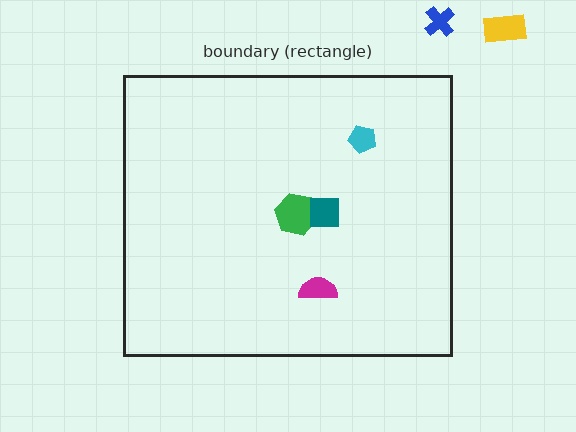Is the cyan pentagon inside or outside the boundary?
Inside.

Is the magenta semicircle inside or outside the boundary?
Inside.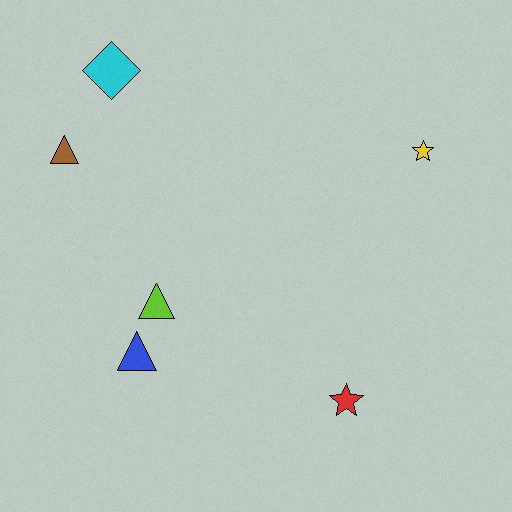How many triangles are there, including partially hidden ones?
There are 3 triangles.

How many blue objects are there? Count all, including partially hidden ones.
There is 1 blue object.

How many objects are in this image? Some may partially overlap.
There are 6 objects.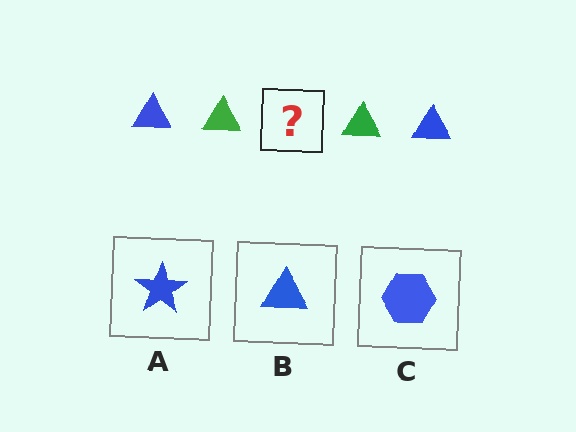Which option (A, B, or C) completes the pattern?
B.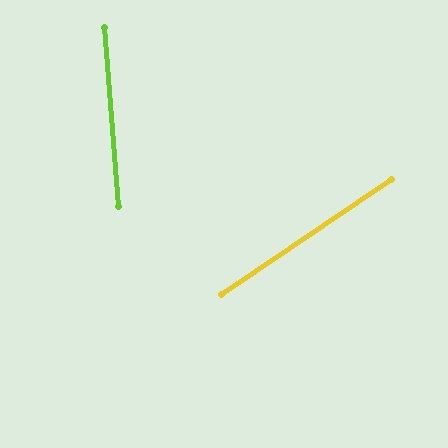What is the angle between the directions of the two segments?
Approximately 61 degrees.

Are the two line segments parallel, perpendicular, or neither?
Neither parallel nor perpendicular — they differ by about 61°.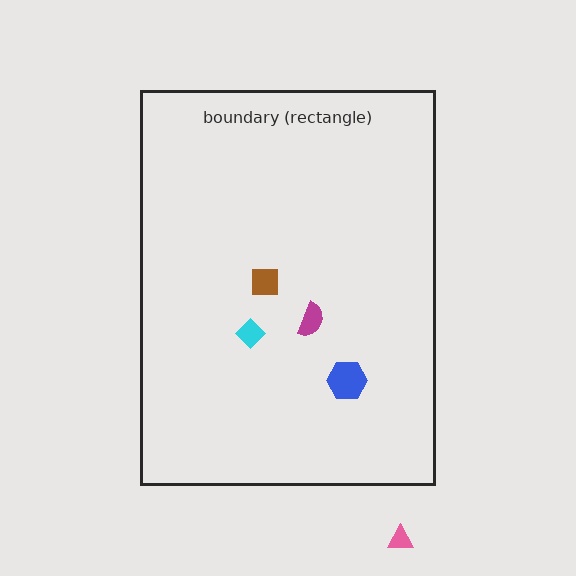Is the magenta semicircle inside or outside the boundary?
Inside.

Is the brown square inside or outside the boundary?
Inside.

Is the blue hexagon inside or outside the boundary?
Inside.